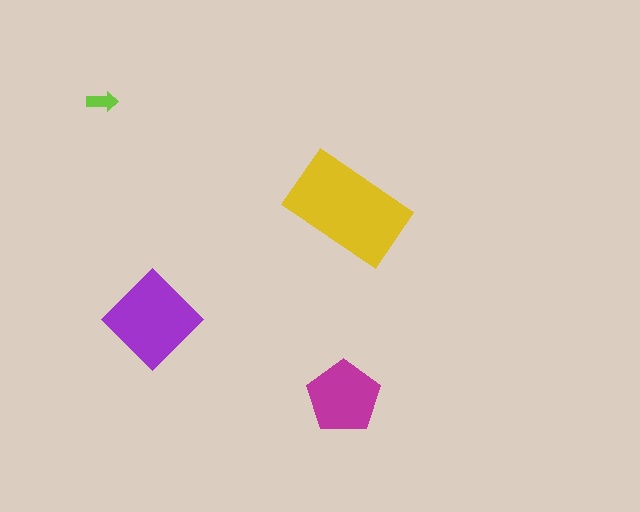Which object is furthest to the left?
The lime arrow is leftmost.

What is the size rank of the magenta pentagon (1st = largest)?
3rd.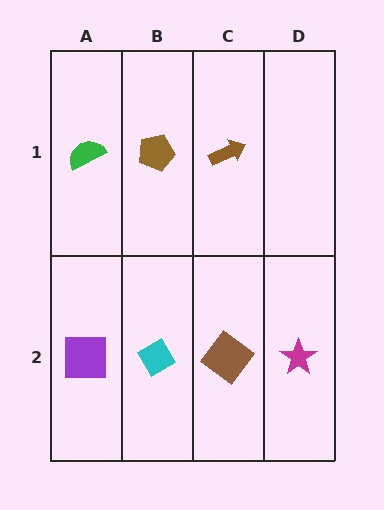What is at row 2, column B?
A cyan diamond.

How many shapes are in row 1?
3 shapes.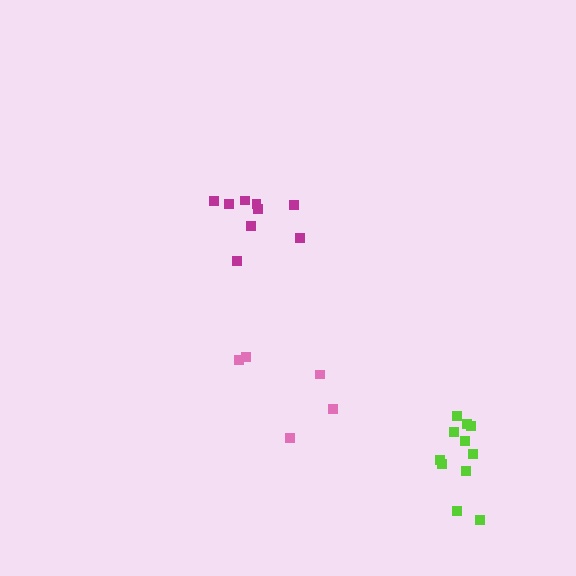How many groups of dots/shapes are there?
There are 3 groups.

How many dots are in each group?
Group 1: 5 dots, Group 2: 9 dots, Group 3: 11 dots (25 total).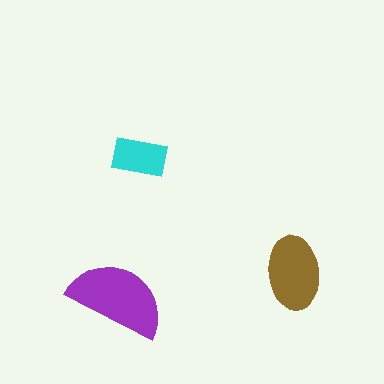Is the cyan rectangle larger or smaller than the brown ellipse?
Smaller.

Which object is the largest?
The purple semicircle.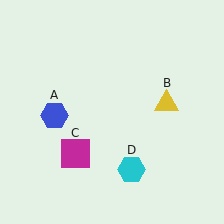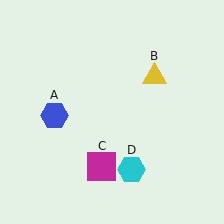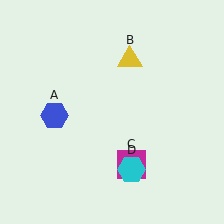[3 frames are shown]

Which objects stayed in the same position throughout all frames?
Blue hexagon (object A) and cyan hexagon (object D) remained stationary.